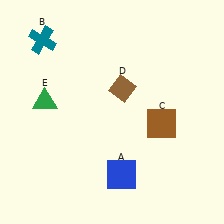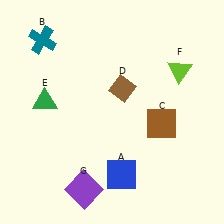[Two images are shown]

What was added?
A lime triangle (F), a purple square (G) were added in Image 2.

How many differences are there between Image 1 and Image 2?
There are 2 differences between the two images.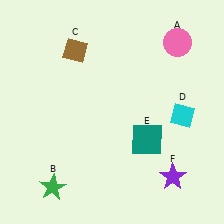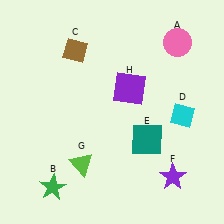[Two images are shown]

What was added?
A lime triangle (G), a purple square (H) were added in Image 2.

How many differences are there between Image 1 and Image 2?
There are 2 differences between the two images.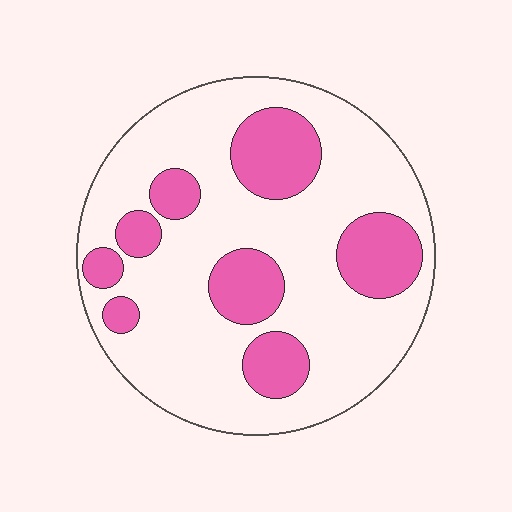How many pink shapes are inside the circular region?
8.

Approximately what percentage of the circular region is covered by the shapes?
Approximately 25%.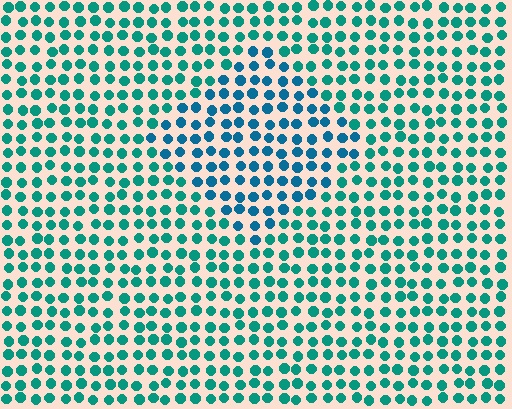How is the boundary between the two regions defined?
The boundary is defined purely by a slight shift in hue (about 28 degrees). Spacing, size, and orientation are identical on both sides.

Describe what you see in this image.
The image is filled with small teal elements in a uniform arrangement. A diamond-shaped region is visible where the elements are tinted to a slightly different hue, forming a subtle color boundary.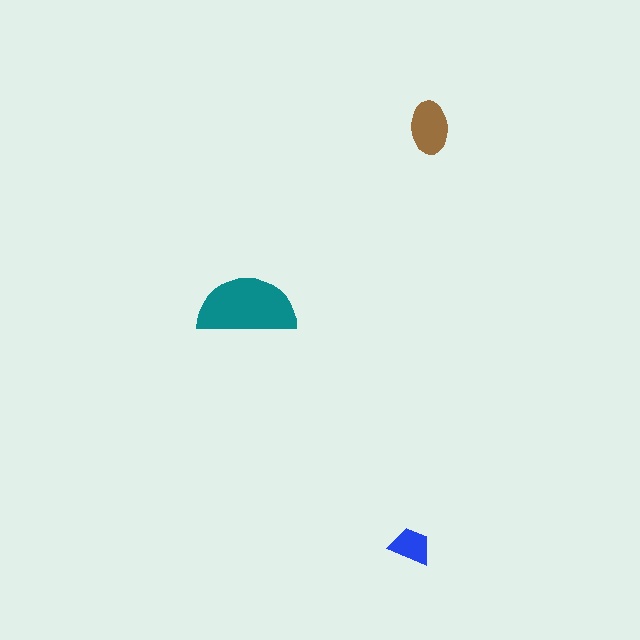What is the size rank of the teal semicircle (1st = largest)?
1st.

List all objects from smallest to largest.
The blue trapezoid, the brown ellipse, the teal semicircle.